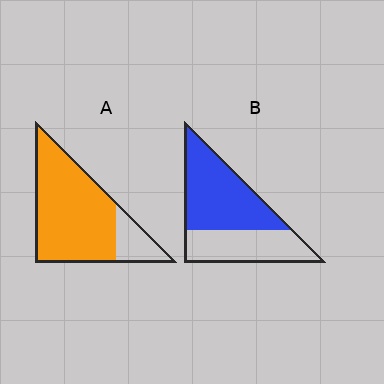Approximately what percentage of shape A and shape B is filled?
A is approximately 80% and B is approximately 60%.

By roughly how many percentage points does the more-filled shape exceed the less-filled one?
By roughly 20 percentage points (A over B).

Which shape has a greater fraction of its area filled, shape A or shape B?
Shape A.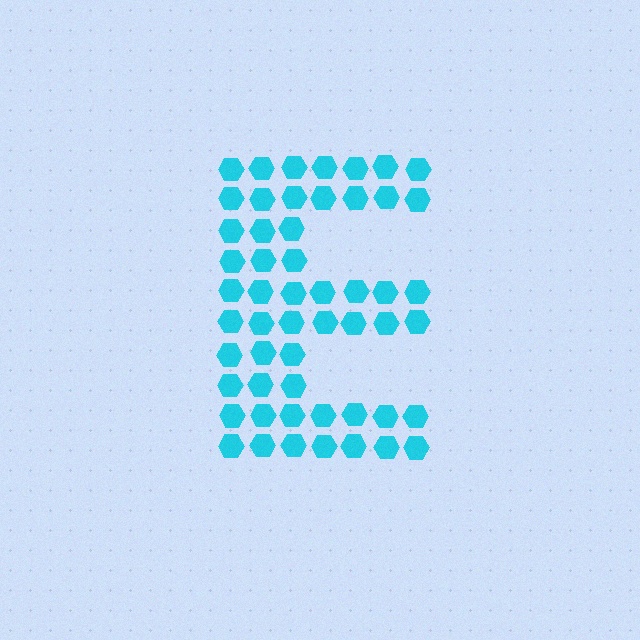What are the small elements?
The small elements are hexagons.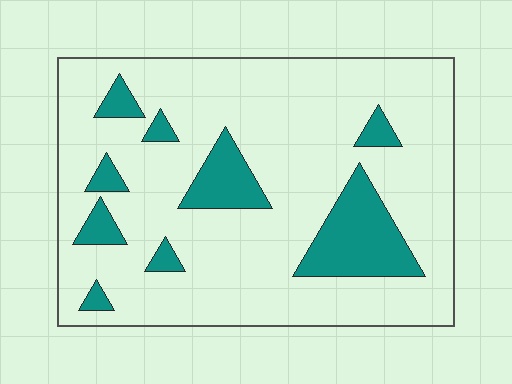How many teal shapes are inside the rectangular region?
9.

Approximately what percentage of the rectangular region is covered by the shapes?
Approximately 15%.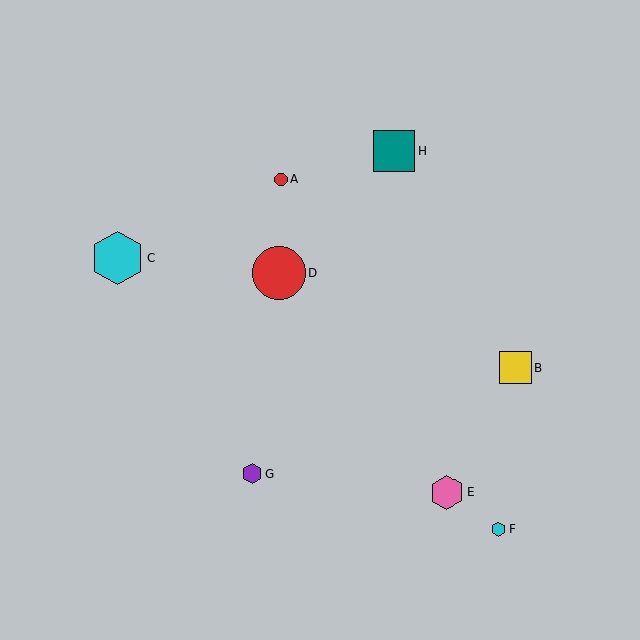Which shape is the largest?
The cyan hexagon (labeled C) is the largest.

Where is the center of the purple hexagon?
The center of the purple hexagon is at (252, 474).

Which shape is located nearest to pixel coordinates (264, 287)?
The red circle (labeled D) at (279, 273) is nearest to that location.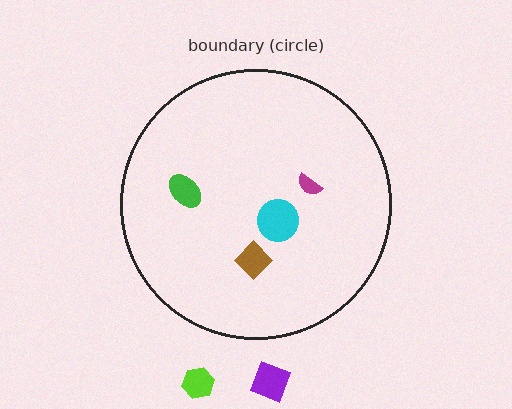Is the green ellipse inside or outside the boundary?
Inside.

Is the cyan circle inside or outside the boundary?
Inside.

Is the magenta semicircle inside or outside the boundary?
Inside.